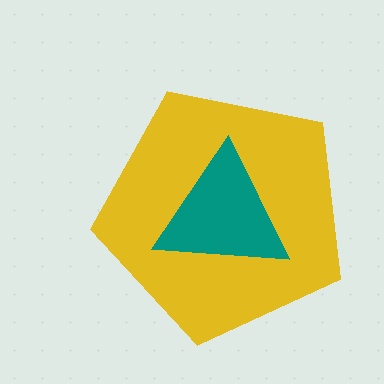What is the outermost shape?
The yellow pentagon.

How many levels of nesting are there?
2.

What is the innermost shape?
The teal triangle.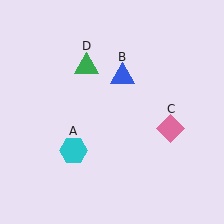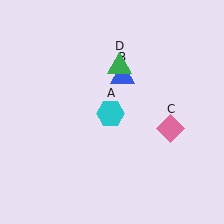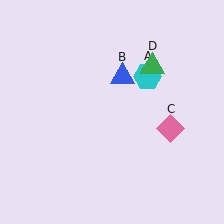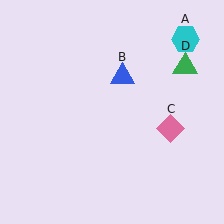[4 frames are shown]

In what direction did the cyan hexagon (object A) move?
The cyan hexagon (object A) moved up and to the right.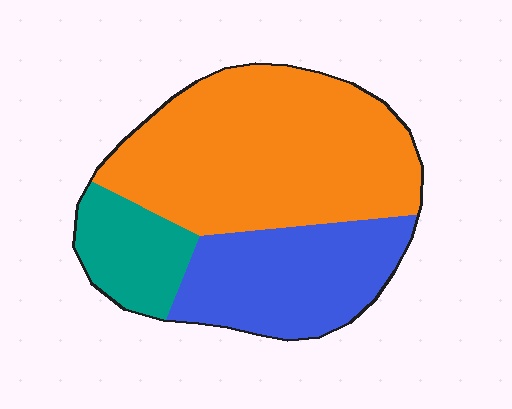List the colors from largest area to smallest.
From largest to smallest: orange, blue, teal.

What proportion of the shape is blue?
Blue covers around 30% of the shape.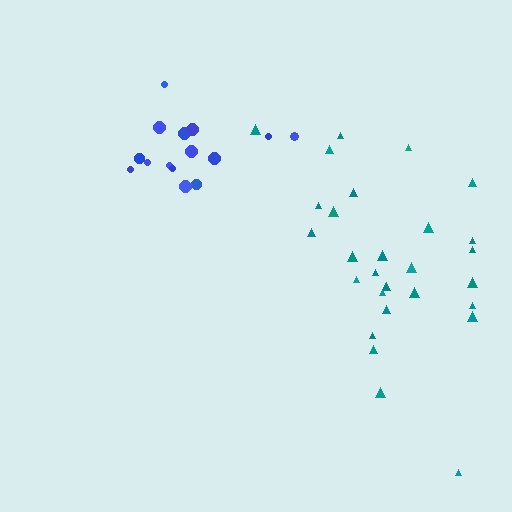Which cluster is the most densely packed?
Blue.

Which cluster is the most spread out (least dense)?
Teal.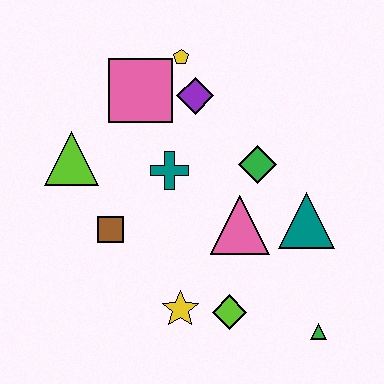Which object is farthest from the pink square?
The green triangle is farthest from the pink square.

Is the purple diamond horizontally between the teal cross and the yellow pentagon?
No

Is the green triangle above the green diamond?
No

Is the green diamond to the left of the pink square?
No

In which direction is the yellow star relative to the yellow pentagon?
The yellow star is below the yellow pentagon.